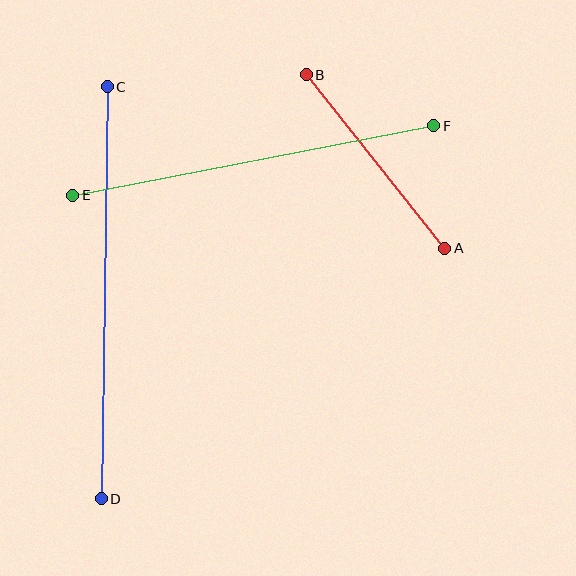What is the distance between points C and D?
The distance is approximately 412 pixels.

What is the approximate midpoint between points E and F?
The midpoint is at approximately (253, 161) pixels.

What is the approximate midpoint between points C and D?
The midpoint is at approximately (104, 293) pixels.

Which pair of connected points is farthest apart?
Points C and D are farthest apart.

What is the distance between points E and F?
The distance is approximately 368 pixels.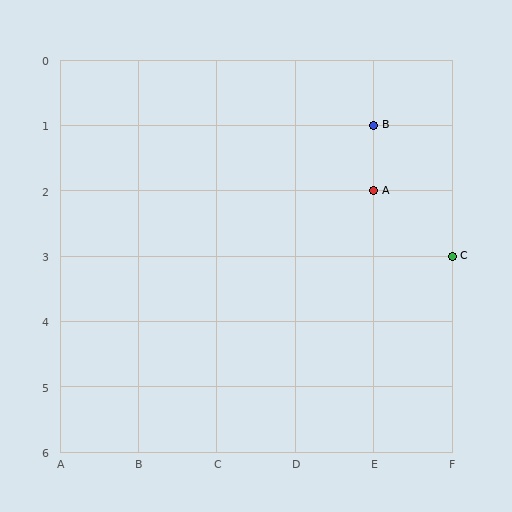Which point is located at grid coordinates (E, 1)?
Point B is at (E, 1).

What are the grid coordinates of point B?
Point B is at grid coordinates (E, 1).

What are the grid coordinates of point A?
Point A is at grid coordinates (E, 2).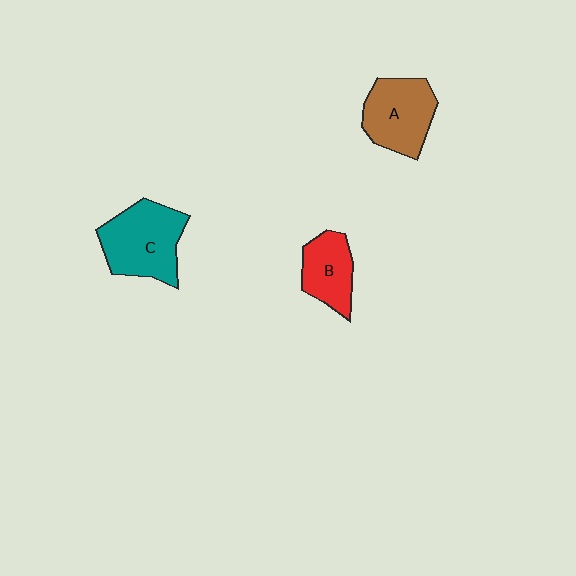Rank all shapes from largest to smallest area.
From largest to smallest: C (teal), A (brown), B (red).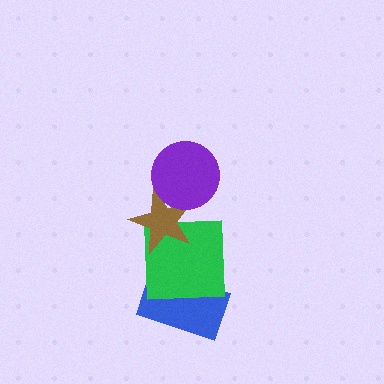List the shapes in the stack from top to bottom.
From top to bottom: the purple circle, the brown star, the green square, the blue rectangle.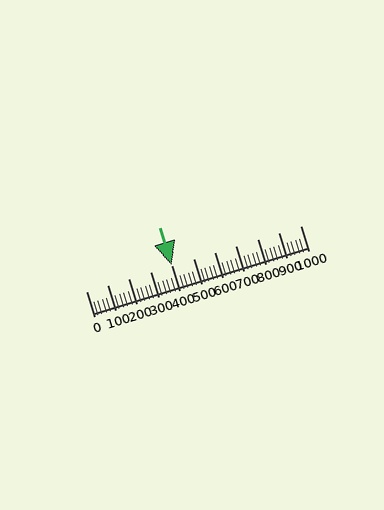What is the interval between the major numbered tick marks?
The major tick marks are spaced 100 units apart.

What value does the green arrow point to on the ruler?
The green arrow points to approximately 400.